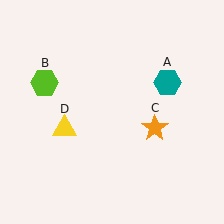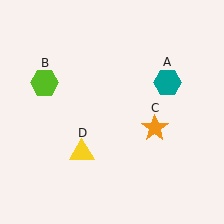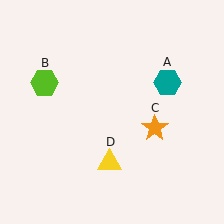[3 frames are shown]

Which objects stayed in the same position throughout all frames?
Teal hexagon (object A) and lime hexagon (object B) and orange star (object C) remained stationary.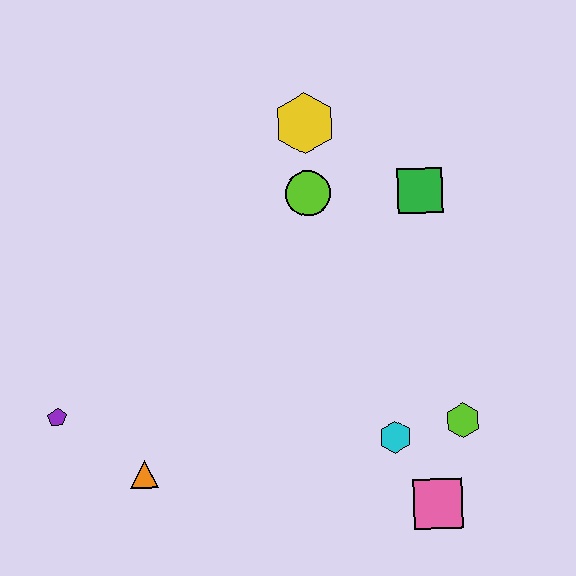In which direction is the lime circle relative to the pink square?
The lime circle is above the pink square.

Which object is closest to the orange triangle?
The purple pentagon is closest to the orange triangle.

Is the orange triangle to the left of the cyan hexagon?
Yes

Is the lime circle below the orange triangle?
No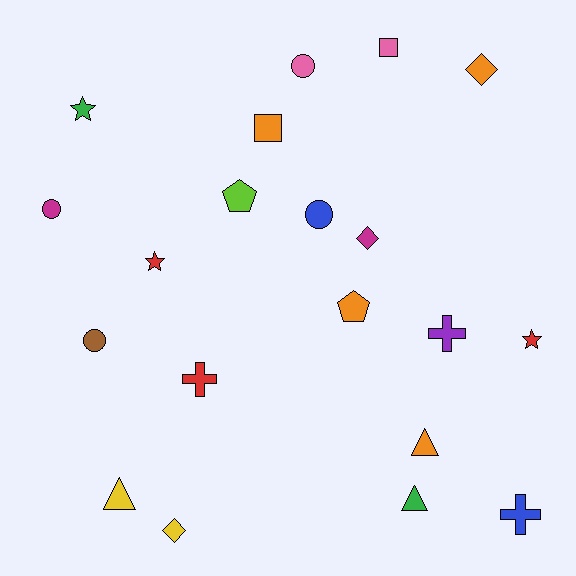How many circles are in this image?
There are 4 circles.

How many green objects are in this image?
There are 2 green objects.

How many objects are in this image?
There are 20 objects.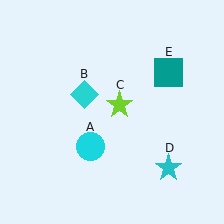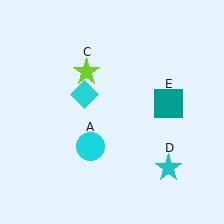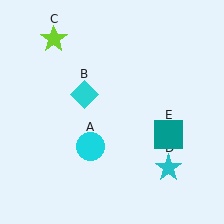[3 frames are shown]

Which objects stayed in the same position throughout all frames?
Cyan circle (object A) and cyan diamond (object B) and cyan star (object D) remained stationary.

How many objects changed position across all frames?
2 objects changed position: lime star (object C), teal square (object E).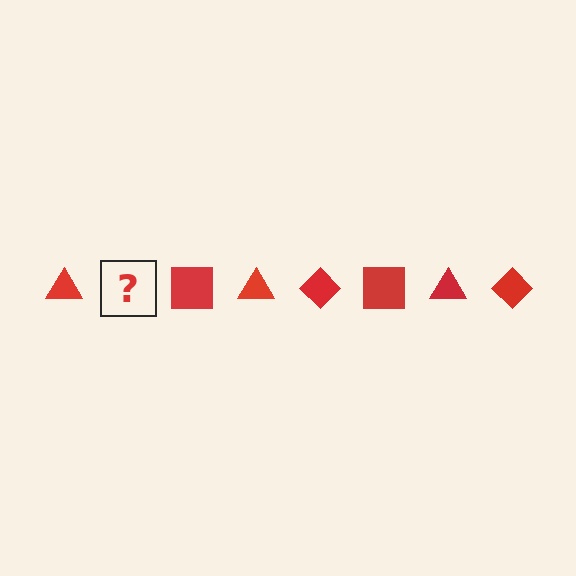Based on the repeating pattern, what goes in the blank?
The blank should be a red diamond.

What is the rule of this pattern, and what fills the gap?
The rule is that the pattern cycles through triangle, diamond, square shapes in red. The gap should be filled with a red diamond.